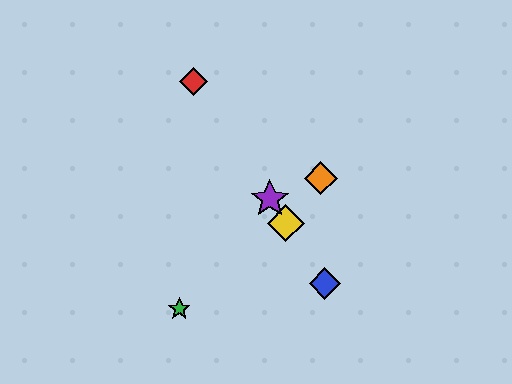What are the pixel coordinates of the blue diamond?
The blue diamond is at (325, 284).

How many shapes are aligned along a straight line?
4 shapes (the red diamond, the blue diamond, the yellow diamond, the purple star) are aligned along a straight line.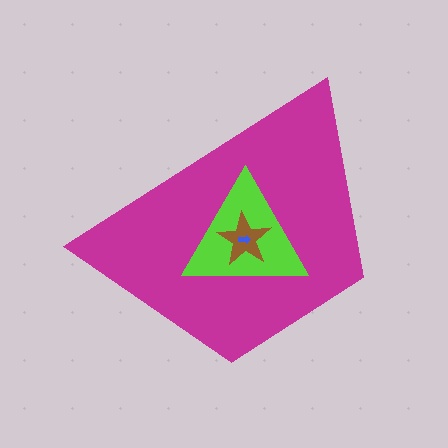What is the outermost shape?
The magenta trapezoid.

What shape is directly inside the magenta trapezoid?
The lime triangle.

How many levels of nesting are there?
4.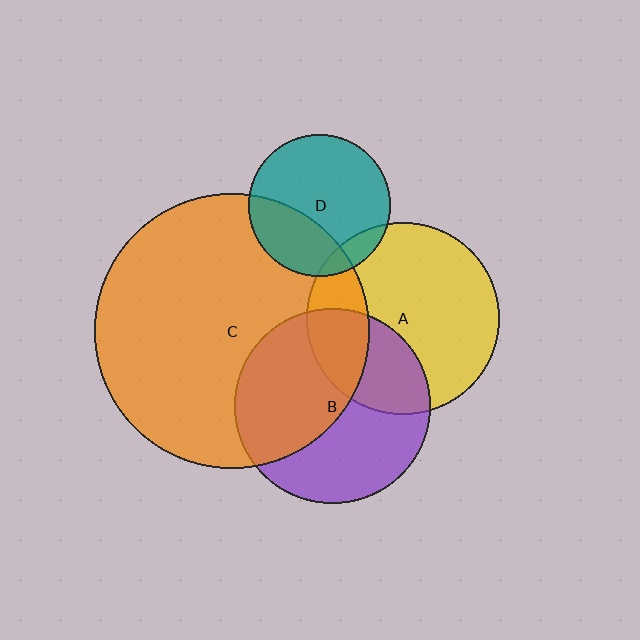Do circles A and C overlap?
Yes.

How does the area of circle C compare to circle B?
Approximately 2.0 times.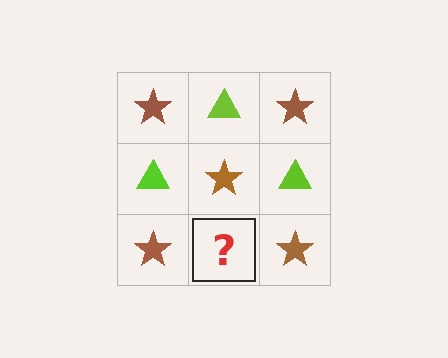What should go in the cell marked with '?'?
The missing cell should contain a lime triangle.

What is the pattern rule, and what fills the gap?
The rule is that it alternates brown star and lime triangle in a checkerboard pattern. The gap should be filled with a lime triangle.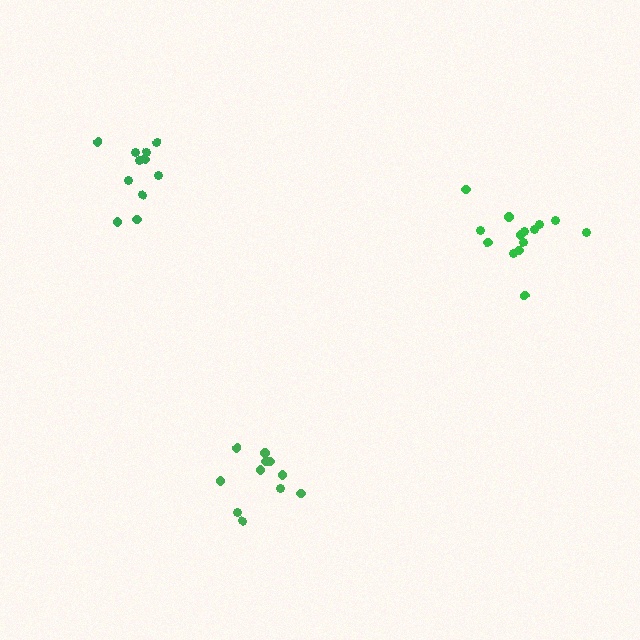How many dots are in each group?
Group 1: 11 dots, Group 2: 14 dots, Group 3: 11 dots (36 total).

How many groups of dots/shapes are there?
There are 3 groups.